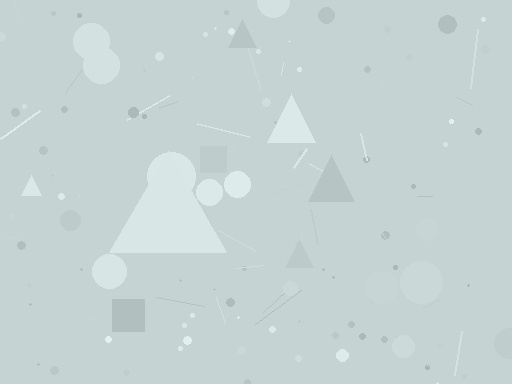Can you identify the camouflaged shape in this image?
The camouflaged shape is a triangle.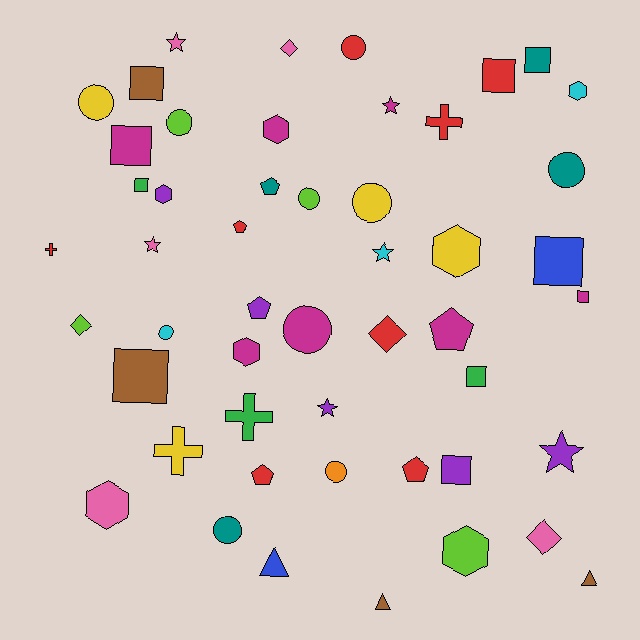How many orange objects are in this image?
There is 1 orange object.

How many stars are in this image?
There are 6 stars.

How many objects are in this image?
There are 50 objects.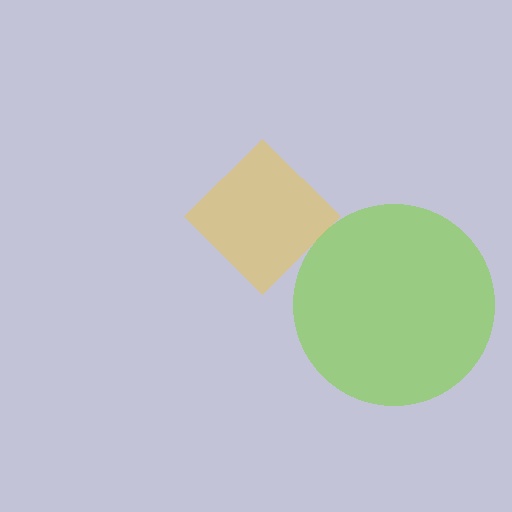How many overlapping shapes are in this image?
There are 2 overlapping shapes in the image.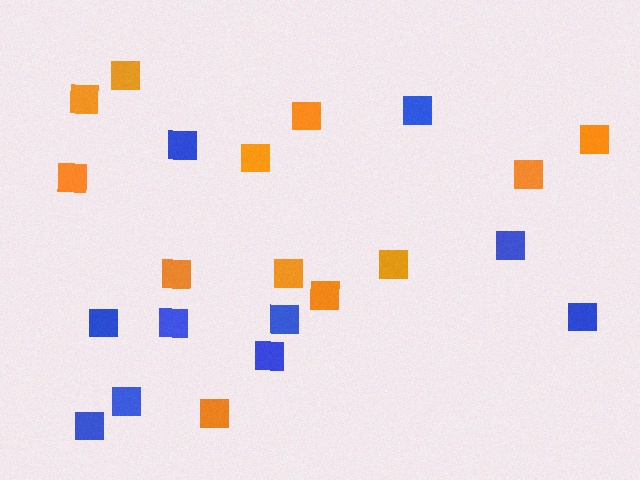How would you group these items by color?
There are 2 groups: one group of orange squares (12) and one group of blue squares (10).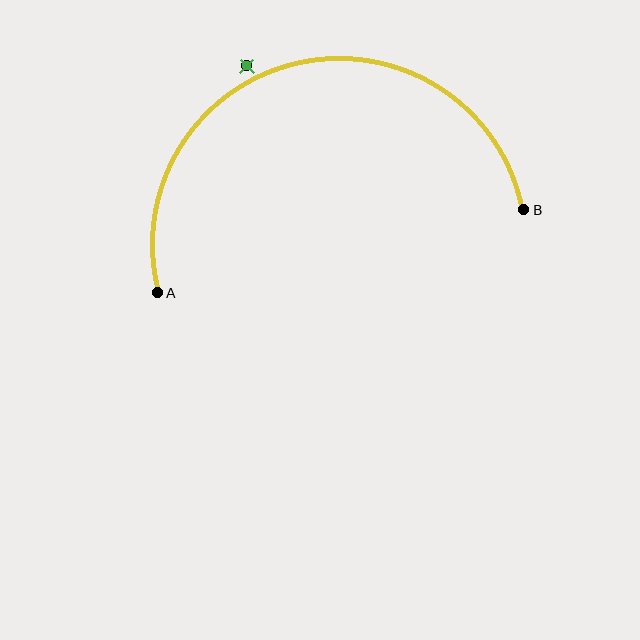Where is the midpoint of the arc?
The arc midpoint is the point on the curve farthest from the straight line joining A and B. It sits above that line.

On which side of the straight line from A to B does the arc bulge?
The arc bulges above the straight line connecting A and B.